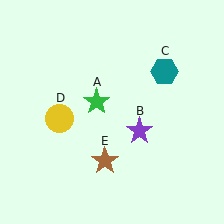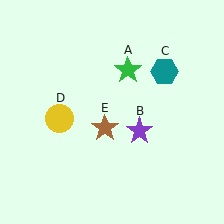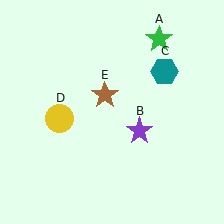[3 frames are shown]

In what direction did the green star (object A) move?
The green star (object A) moved up and to the right.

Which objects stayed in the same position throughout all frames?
Purple star (object B) and teal hexagon (object C) and yellow circle (object D) remained stationary.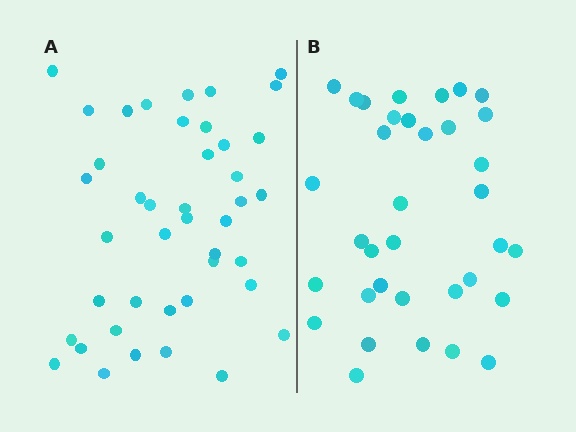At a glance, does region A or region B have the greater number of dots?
Region A (the left region) has more dots.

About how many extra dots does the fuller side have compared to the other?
Region A has roughly 8 or so more dots than region B.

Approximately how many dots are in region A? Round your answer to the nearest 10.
About 40 dots. (The exact count is 42, which rounds to 40.)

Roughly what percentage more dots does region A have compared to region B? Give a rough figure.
About 20% more.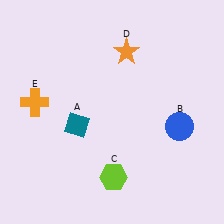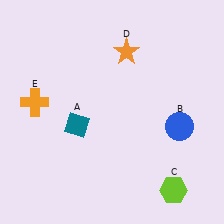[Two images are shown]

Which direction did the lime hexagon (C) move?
The lime hexagon (C) moved right.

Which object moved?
The lime hexagon (C) moved right.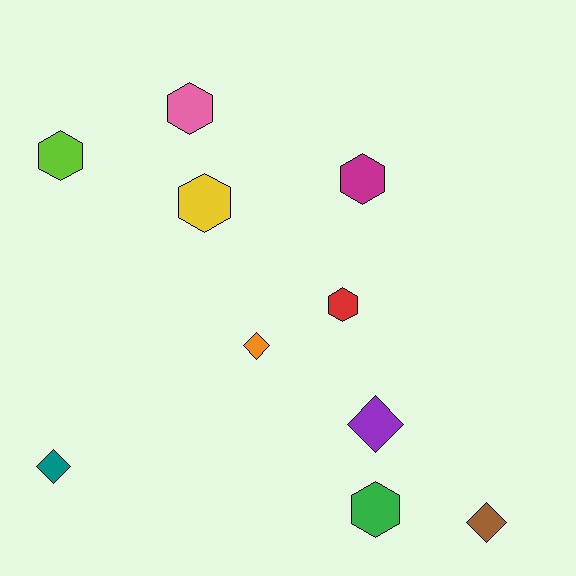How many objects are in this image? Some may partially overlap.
There are 10 objects.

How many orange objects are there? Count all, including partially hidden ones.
There is 1 orange object.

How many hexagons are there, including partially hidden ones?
There are 6 hexagons.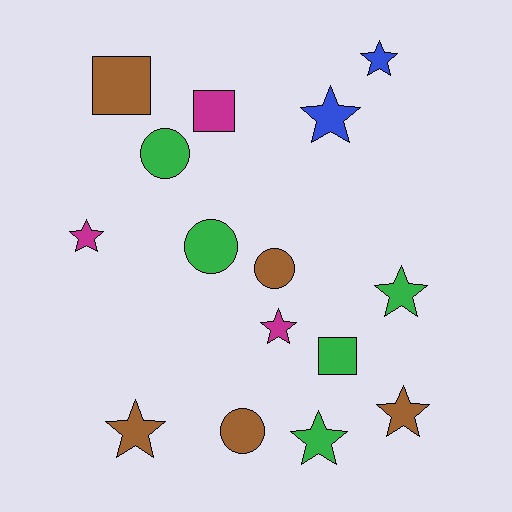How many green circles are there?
There are 2 green circles.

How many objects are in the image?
There are 15 objects.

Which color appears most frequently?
Green, with 5 objects.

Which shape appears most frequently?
Star, with 8 objects.